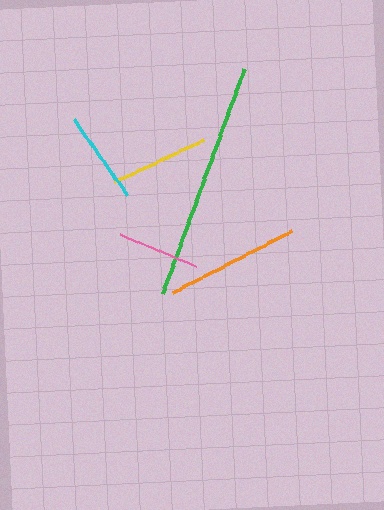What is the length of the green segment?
The green segment is approximately 240 pixels long.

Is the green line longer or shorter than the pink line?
The green line is longer than the pink line.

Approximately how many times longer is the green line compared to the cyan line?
The green line is approximately 2.6 times the length of the cyan line.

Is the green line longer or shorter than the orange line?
The green line is longer than the orange line.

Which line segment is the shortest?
The pink line is the shortest at approximately 82 pixels.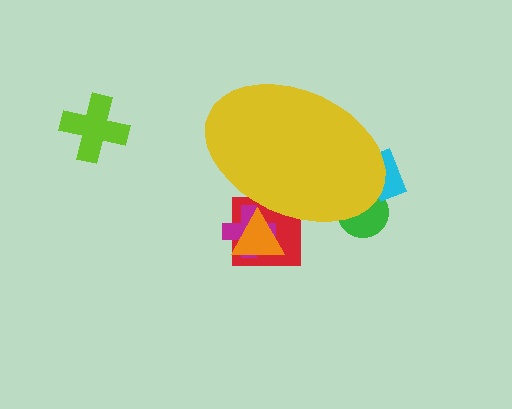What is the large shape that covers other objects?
A yellow ellipse.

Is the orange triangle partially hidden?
Yes, the orange triangle is partially hidden behind the yellow ellipse.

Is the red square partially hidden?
Yes, the red square is partially hidden behind the yellow ellipse.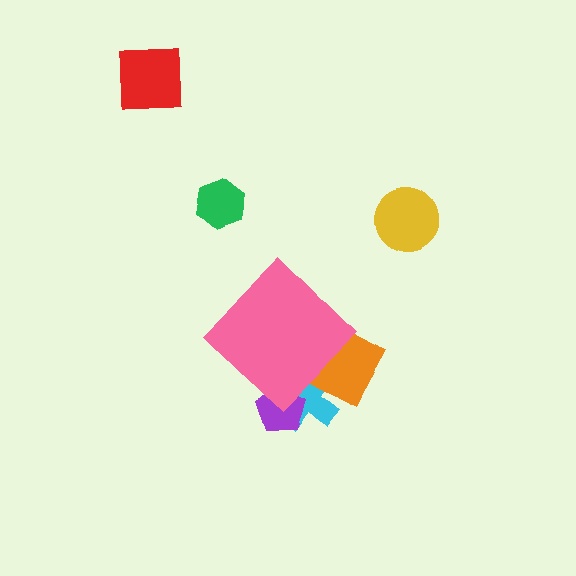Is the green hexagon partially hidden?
No, the green hexagon is fully visible.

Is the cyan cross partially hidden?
Yes, the cyan cross is partially hidden behind the pink diamond.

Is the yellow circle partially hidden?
No, the yellow circle is fully visible.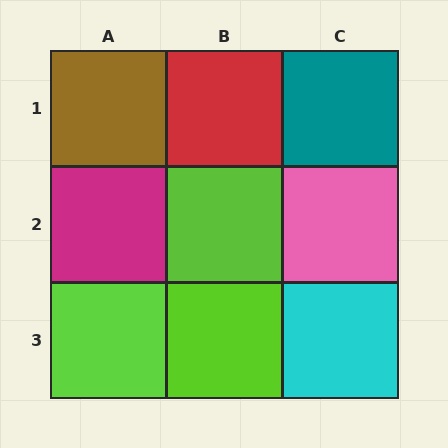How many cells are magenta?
1 cell is magenta.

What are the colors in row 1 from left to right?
Brown, red, teal.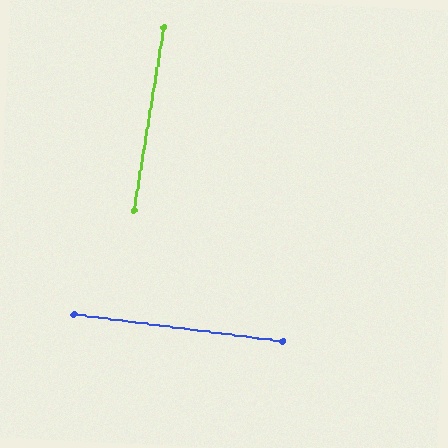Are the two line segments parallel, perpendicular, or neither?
Perpendicular — they meet at approximately 88°.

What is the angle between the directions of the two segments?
Approximately 88 degrees.